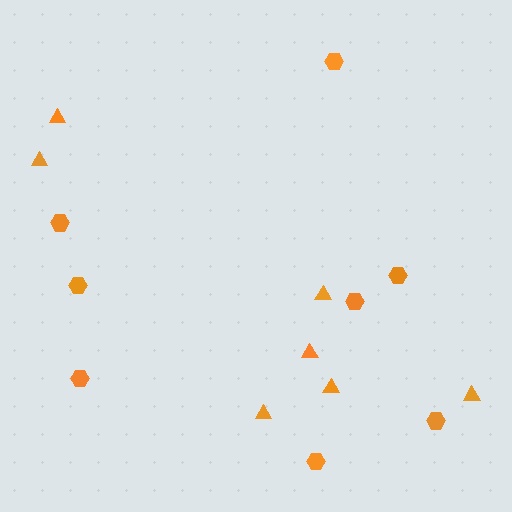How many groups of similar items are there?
There are 2 groups: one group of hexagons (8) and one group of triangles (7).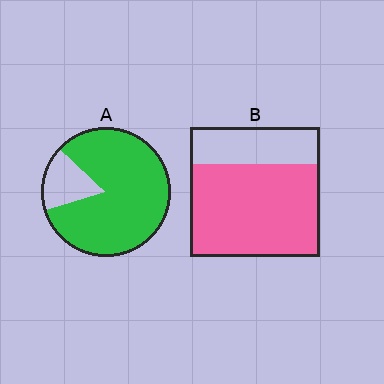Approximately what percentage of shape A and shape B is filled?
A is approximately 85% and B is approximately 70%.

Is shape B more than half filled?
Yes.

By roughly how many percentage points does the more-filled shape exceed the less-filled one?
By roughly 10 percentage points (A over B).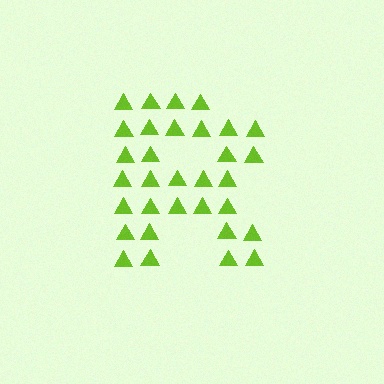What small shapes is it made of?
It is made of small triangles.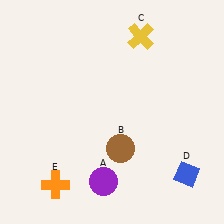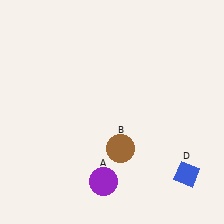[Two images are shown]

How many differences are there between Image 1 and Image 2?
There are 2 differences between the two images.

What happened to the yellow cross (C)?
The yellow cross (C) was removed in Image 2. It was in the top-right area of Image 1.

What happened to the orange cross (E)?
The orange cross (E) was removed in Image 2. It was in the bottom-left area of Image 1.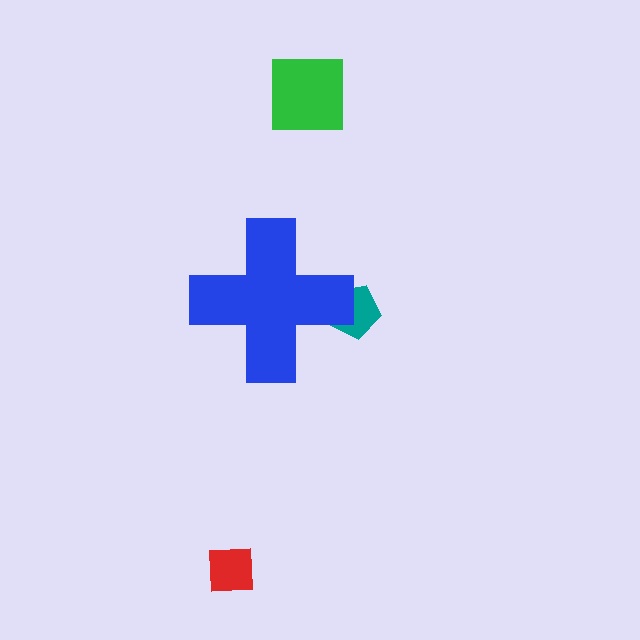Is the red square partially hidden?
No, the red square is fully visible.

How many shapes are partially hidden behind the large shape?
1 shape is partially hidden.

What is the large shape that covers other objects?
A blue cross.